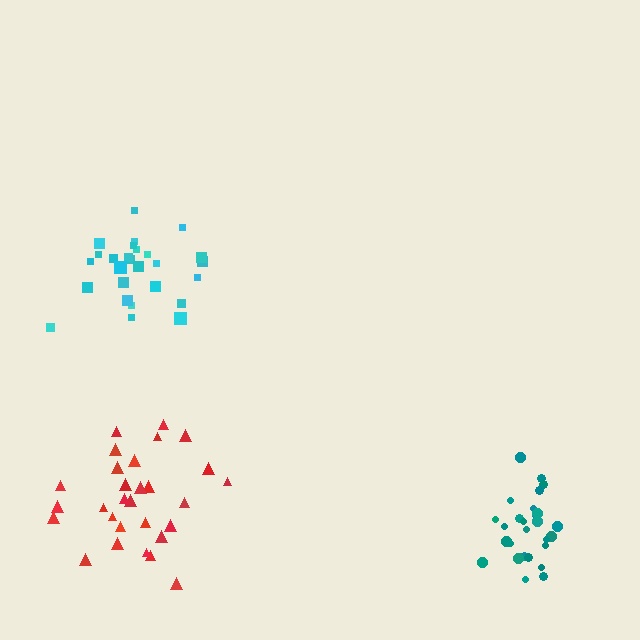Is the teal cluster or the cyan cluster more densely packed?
Teal.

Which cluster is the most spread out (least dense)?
Red.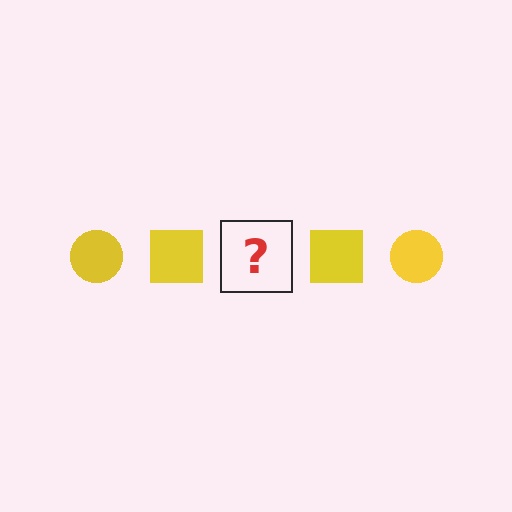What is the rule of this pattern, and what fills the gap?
The rule is that the pattern cycles through circle, square shapes in yellow. The gap should be filled with a yellow circle.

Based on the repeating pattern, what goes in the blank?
The blank should be a yellow circle.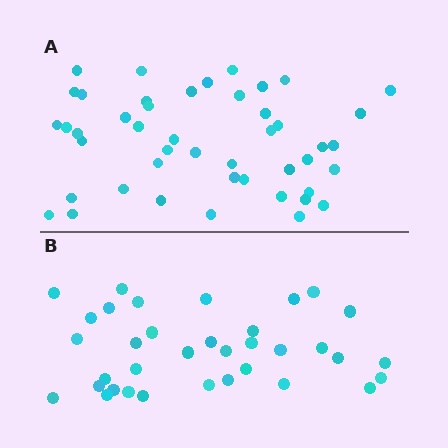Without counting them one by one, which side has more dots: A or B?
Region A (the top region) has more dots.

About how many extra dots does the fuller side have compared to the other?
Region A has roughly 12 or so more dots than region B.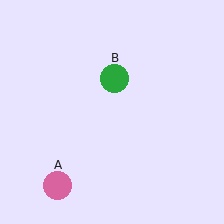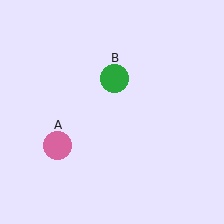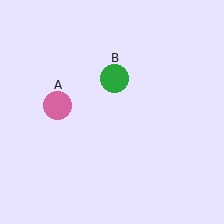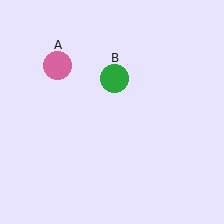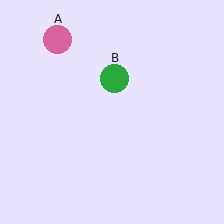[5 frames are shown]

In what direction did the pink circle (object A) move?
The pink circle (object A) moved up.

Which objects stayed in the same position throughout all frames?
Green circle (object B) remained stationary.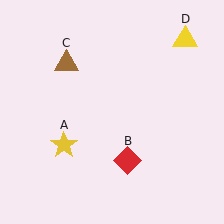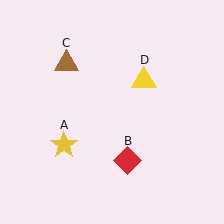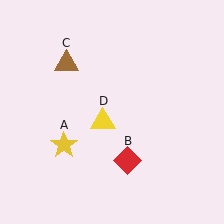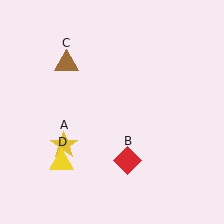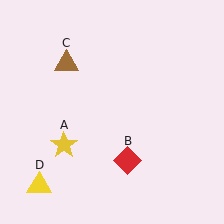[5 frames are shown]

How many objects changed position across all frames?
1 object changed position: yellow triangle (object D).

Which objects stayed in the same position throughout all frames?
Yellow star (object A) and red diamond (object B) and brown triangle (object C) remained stationary.